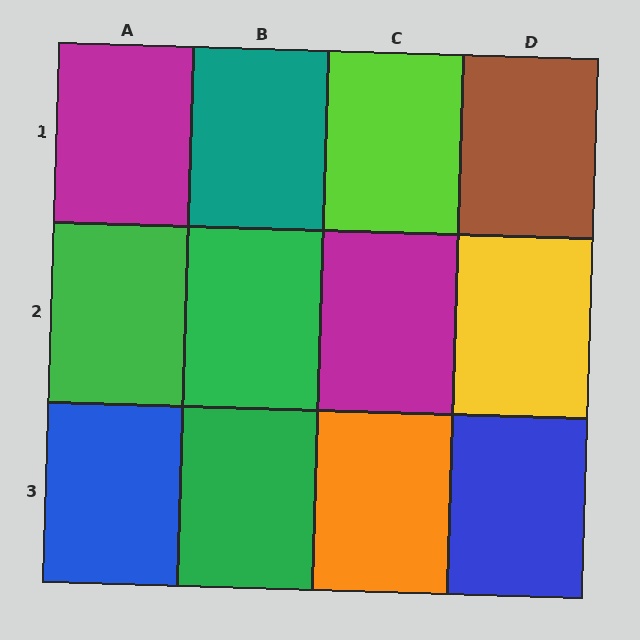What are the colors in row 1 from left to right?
Magenta, teal, lime, brown.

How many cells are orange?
1 cell is orange.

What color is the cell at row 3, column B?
Green.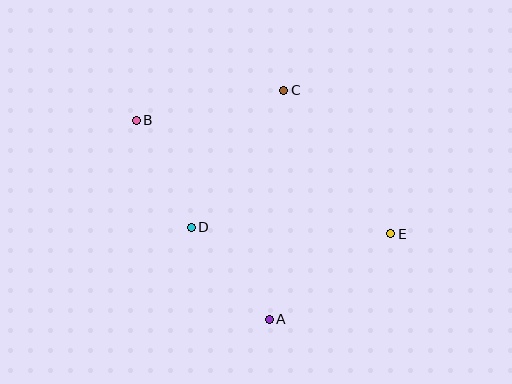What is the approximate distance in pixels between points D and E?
The distance between D and E is approximately 200 pixels.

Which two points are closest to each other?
Points A and D are closest to each other.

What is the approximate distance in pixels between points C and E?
The distance between C and E is approximately 179 pixels.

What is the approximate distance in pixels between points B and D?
The distance between B and D is approximately 120 pixels.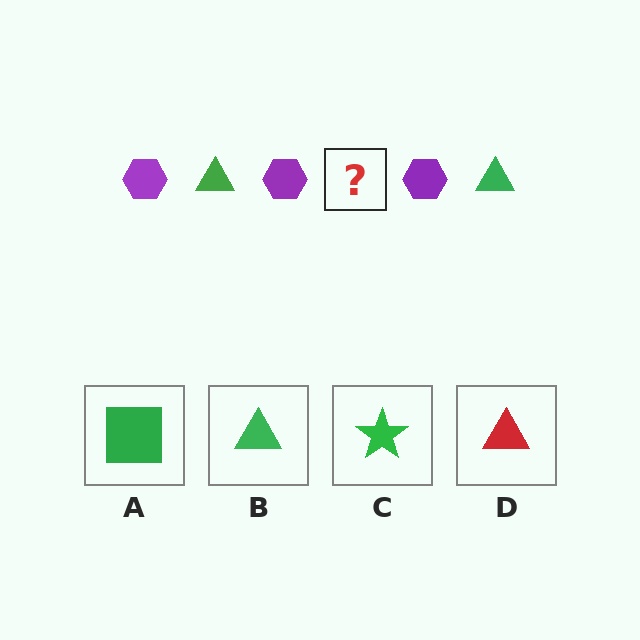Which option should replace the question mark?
Option B.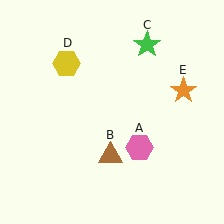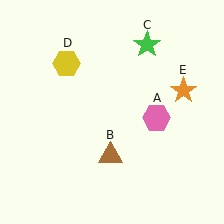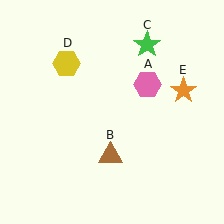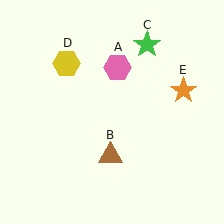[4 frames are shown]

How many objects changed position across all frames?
1 object changed position: pink hexagon (object A).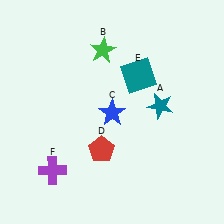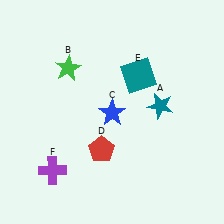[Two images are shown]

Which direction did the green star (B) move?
The green star (B) moved left.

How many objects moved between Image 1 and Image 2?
1 object moved between the two images.